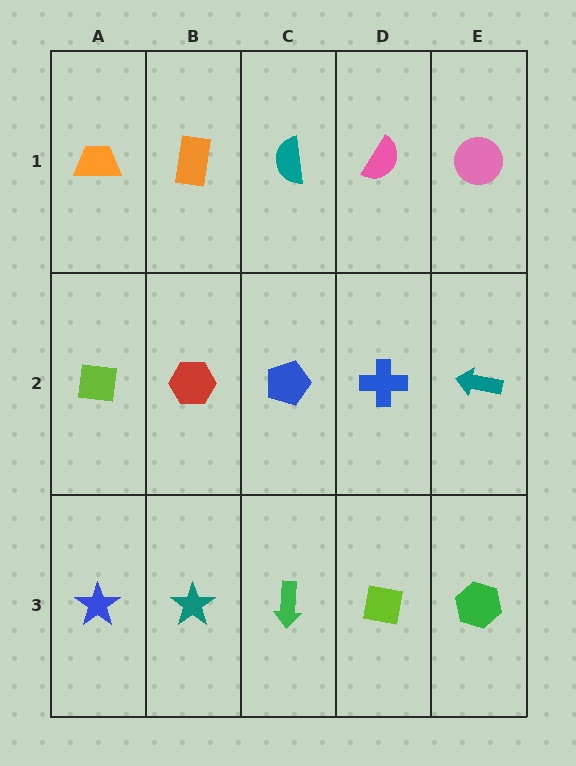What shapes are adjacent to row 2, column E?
A pink circle (row 1, column E), a green hexagon (row 3, column E), a blue cross (row 2, column D).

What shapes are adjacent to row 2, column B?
An orange rectangle (row 1, column B), a teal star (row 3, column B), a lime square (row 2, column A), a blue pentagon (row 2, column C).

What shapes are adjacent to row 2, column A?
An orange trapezoid (row 1, column A), a blue star (row 3, column A), a red hexagon (row 2, column B).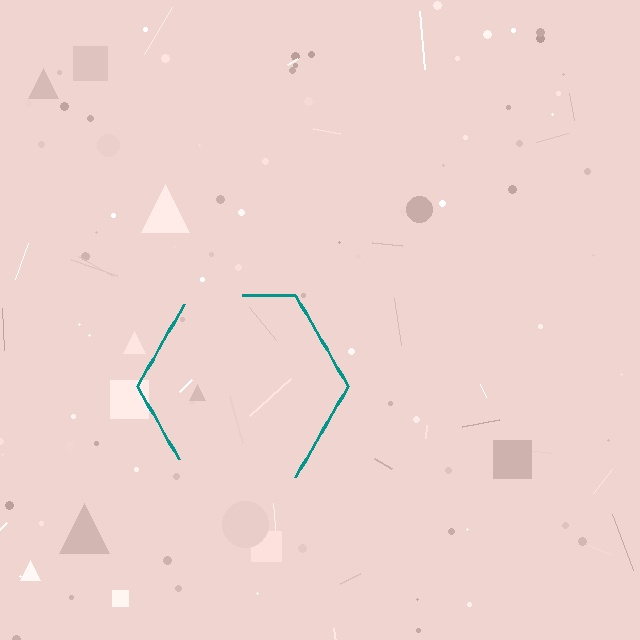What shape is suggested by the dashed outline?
The dashed outline suggests a hexagon.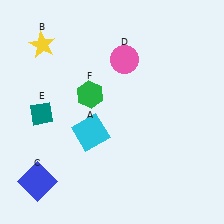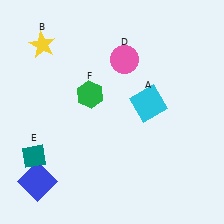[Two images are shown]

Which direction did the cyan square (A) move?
The cyan square (A) moved right.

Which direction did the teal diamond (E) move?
The teal diamond (E) moved down.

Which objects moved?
The objects that moved are: the cyan square (A), the teal diamond (E).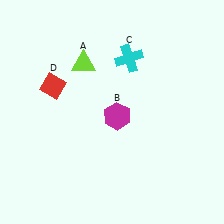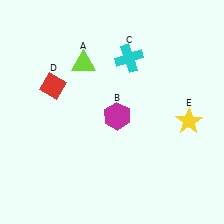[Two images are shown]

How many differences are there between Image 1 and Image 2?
There is 1 difference between the two images.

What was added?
A yellow star (E) was added in Image 2.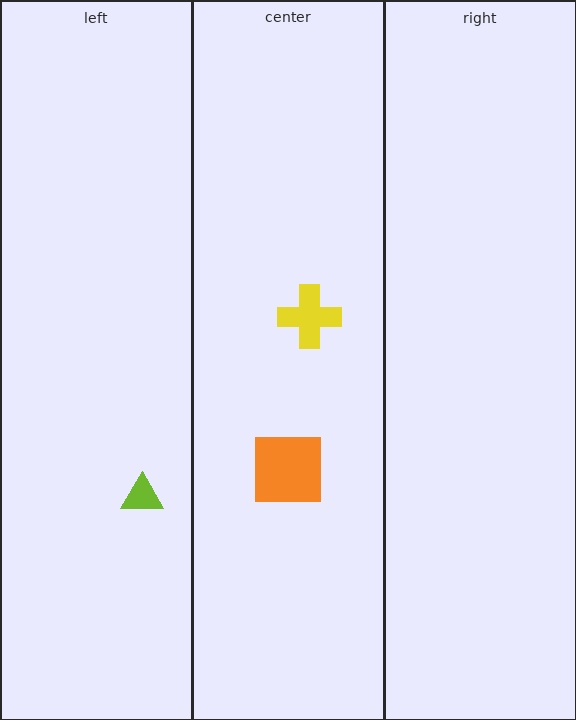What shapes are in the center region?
The orange square, the yellow cross.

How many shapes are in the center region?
2.